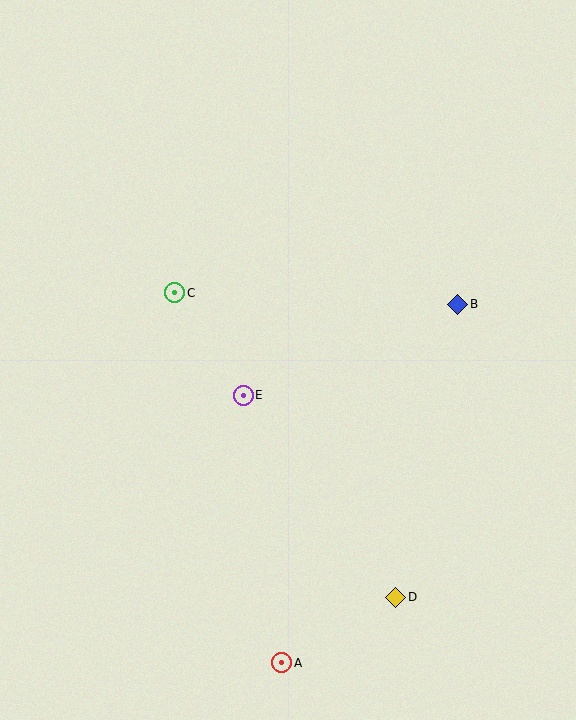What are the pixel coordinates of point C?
Point C is at (175, 293).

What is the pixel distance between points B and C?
The distance between B and C is 283 pixels.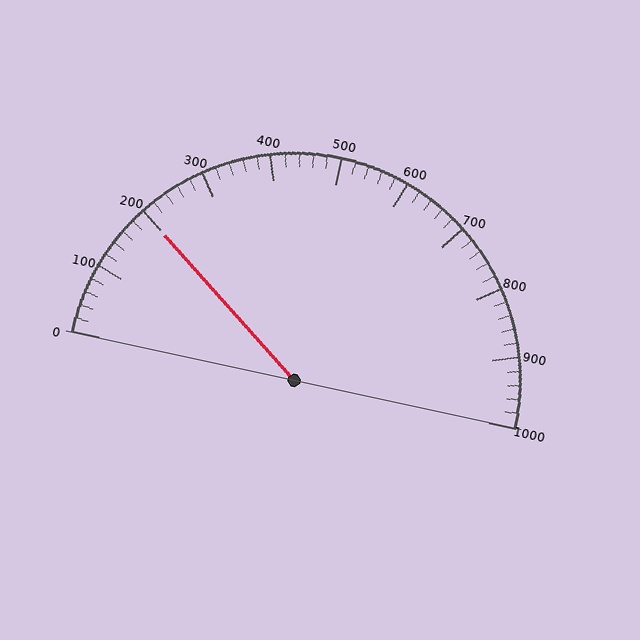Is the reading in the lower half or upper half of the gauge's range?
The reading is in the lower half of the range (0 to 1000).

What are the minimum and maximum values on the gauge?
The gauge ranges from 0 to 1000.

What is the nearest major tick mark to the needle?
The nearest major tick mark is 200.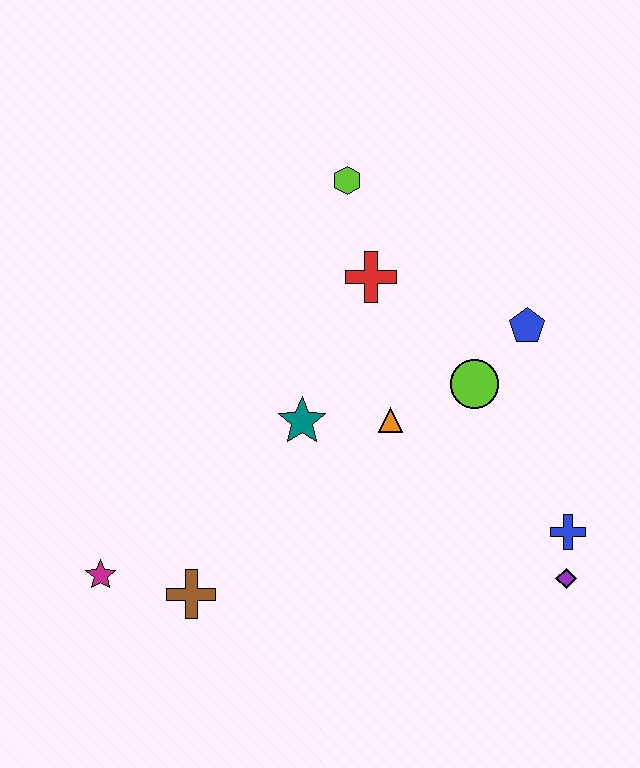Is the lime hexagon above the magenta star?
Yes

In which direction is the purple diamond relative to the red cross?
The purple diamond is below the red cross.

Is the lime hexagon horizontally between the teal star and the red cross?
Yes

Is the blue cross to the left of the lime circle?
No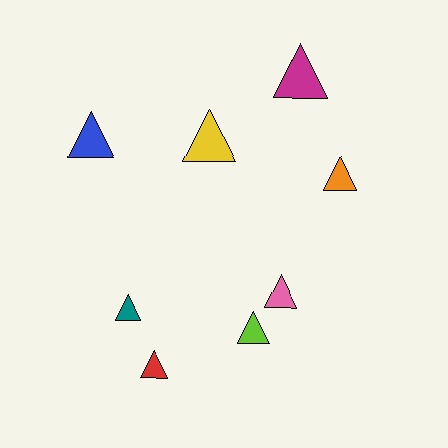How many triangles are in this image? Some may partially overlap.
There are 8 triangles.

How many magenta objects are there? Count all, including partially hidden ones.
There is 1 magenta object.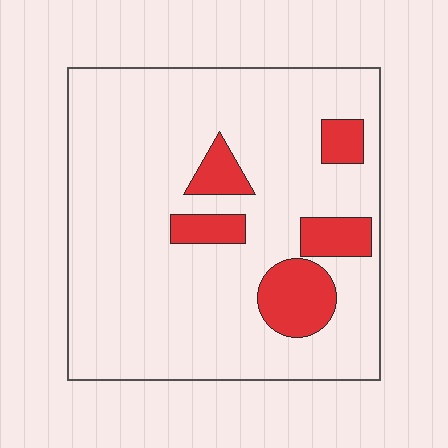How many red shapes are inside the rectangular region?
5.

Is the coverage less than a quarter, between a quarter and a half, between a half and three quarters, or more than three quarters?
Less than a quarter.